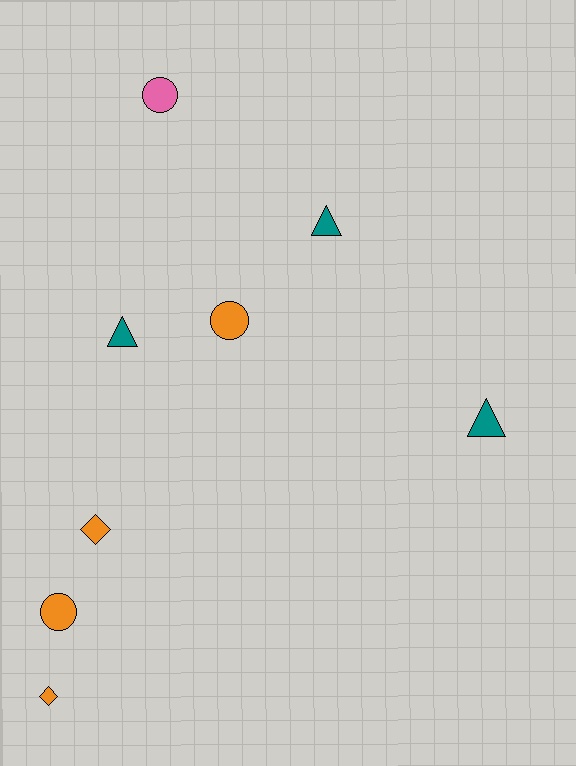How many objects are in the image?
There are 8 objects.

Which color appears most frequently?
Orange, with 4 objects.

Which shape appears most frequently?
Triangle, with 3 objects.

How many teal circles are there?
There are no teal circles.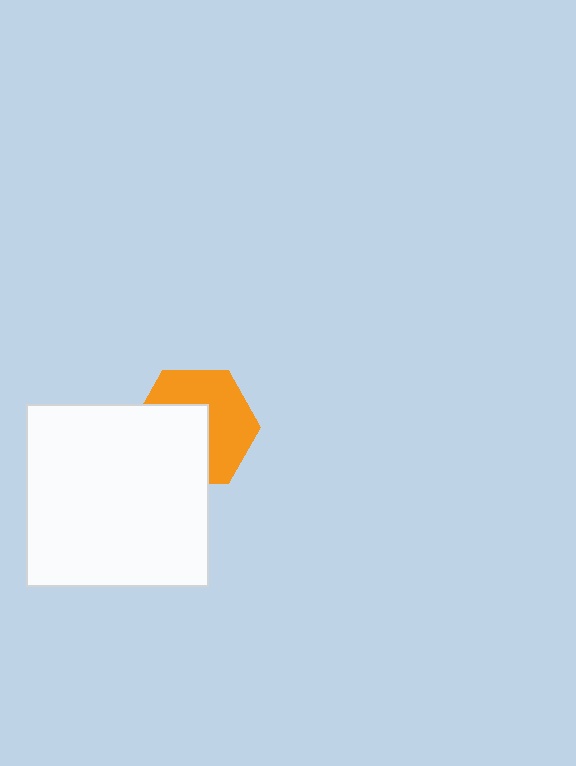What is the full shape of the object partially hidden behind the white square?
The partially hidden object is an orange hexagon.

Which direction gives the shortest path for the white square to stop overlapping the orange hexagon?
Moving toward the lower-left gives the shortest separation.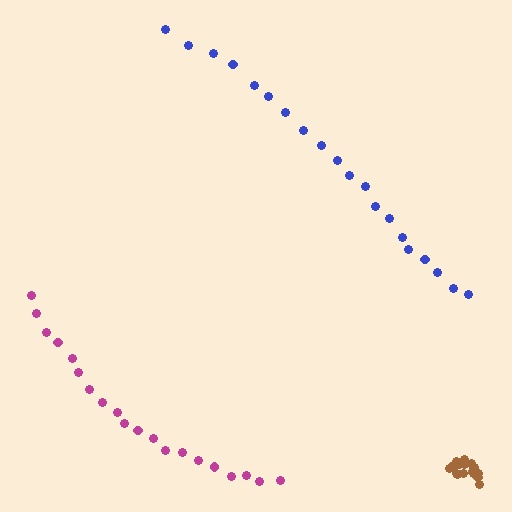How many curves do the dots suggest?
There are 3 distinct paths.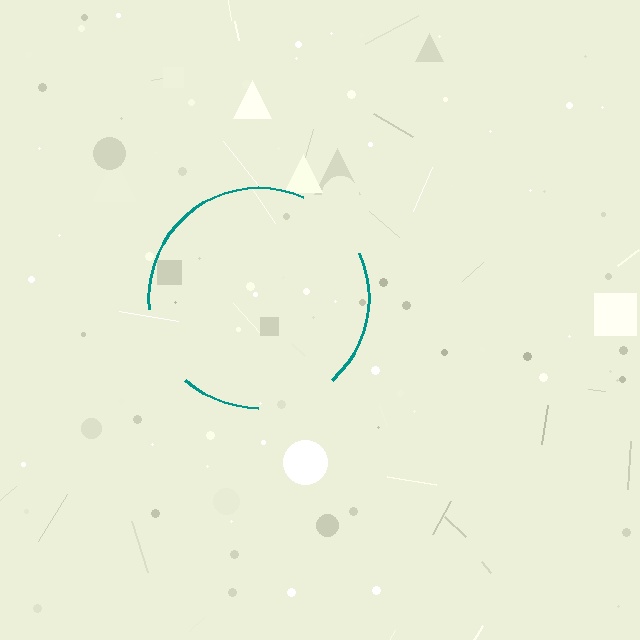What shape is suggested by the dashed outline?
The dashed outline suggests a circle.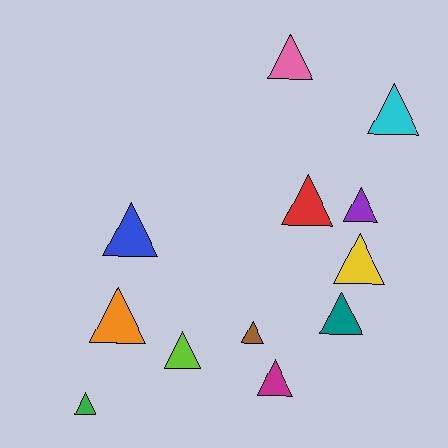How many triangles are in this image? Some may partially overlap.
There are 12 triangles.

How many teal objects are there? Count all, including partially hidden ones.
There is 1 teal object.